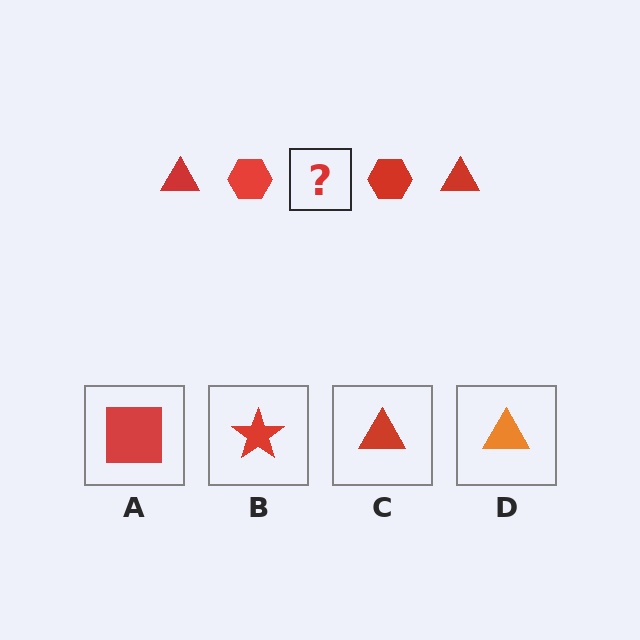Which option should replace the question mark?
Option C.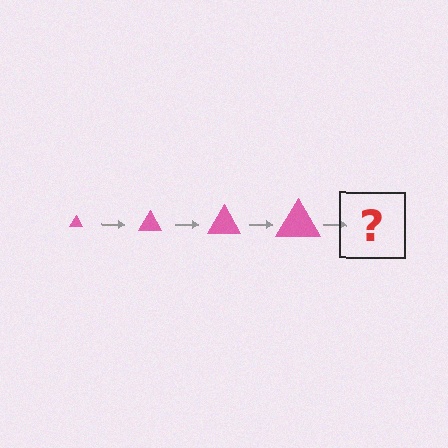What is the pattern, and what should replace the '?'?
The pattern is that the triangle gets progressively larger each step. The '?' should be a pink triangle, larger than the previous one.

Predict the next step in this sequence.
The next step is a pink triangle, larger than the previous one.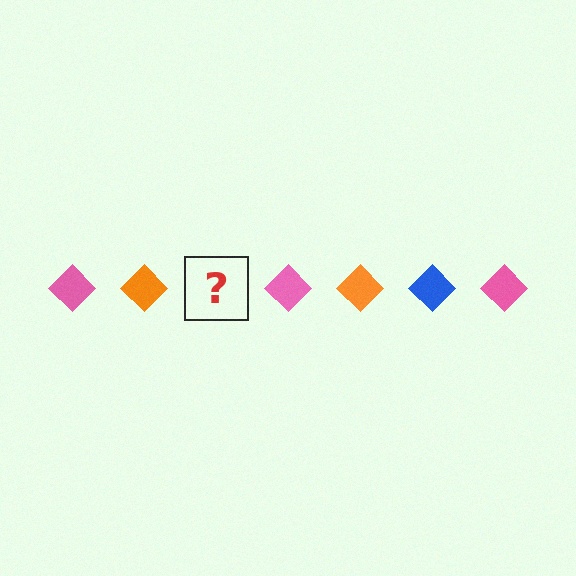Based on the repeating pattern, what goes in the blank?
The blank should be a blue diamond.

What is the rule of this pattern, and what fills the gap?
The rule is that the pattern cycles through pink, orange, blue diamonds. The gap should be filled with a blue diamond.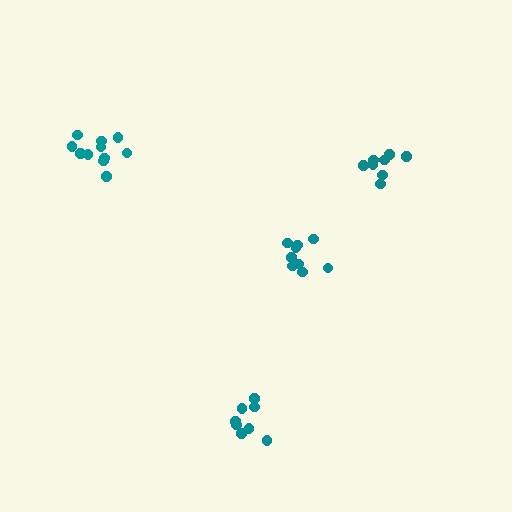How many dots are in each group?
Group 1: 8 dots, Group 2: 9 dots, Group 3: 11 dots, Group 4: 8 dots (36 total).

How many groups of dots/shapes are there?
There are 4 groups.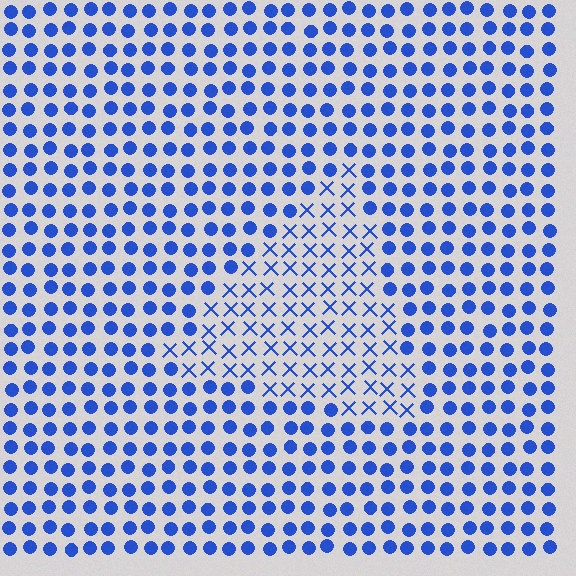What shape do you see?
I see a triangle.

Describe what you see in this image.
The image is filled with small blue elements arranged in a uniform grid. A triangle-shaped region contains X marks, while the surrounding area contains circles. The boundary is defined purely by the change in element shape.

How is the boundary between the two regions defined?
The boundary is defined by a change in element shape: X marks inside vs. circles outside. All elements share the same color and spacing.